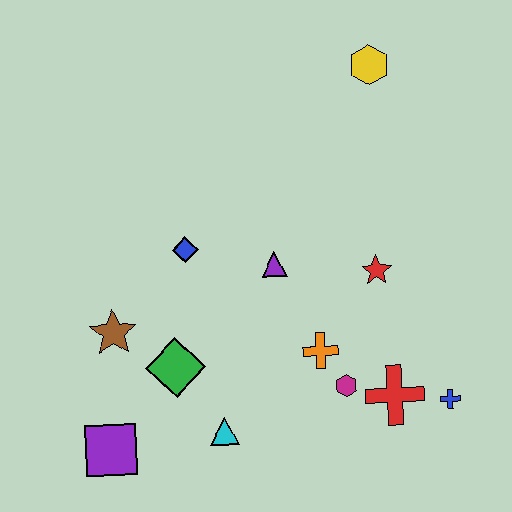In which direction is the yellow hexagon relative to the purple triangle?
The yellow hexagon is above the purple triangle.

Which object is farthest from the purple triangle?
The purple square is farthest from the purple triangle.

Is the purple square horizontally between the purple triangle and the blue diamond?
No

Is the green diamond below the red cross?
No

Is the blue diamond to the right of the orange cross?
No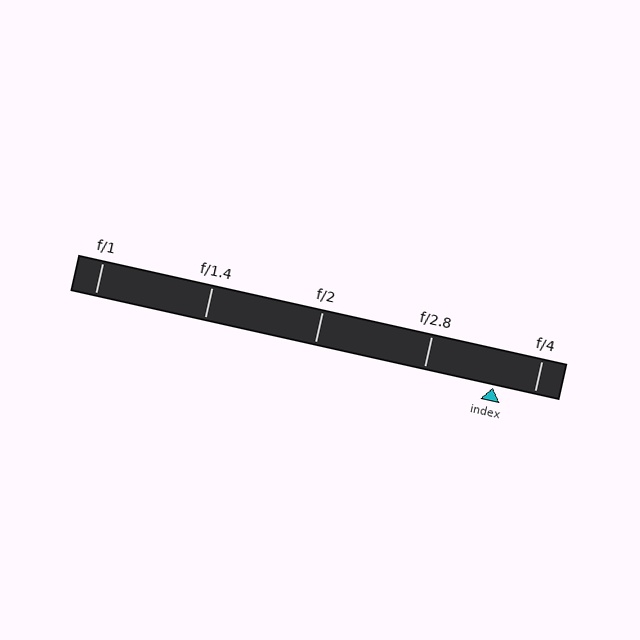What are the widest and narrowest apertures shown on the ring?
The widest aperture shown is f/1 and the narrowest is f/4.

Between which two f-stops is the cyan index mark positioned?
The index mark is between f/2.8 and f/4.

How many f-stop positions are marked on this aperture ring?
There are 5 f-stop positions marked.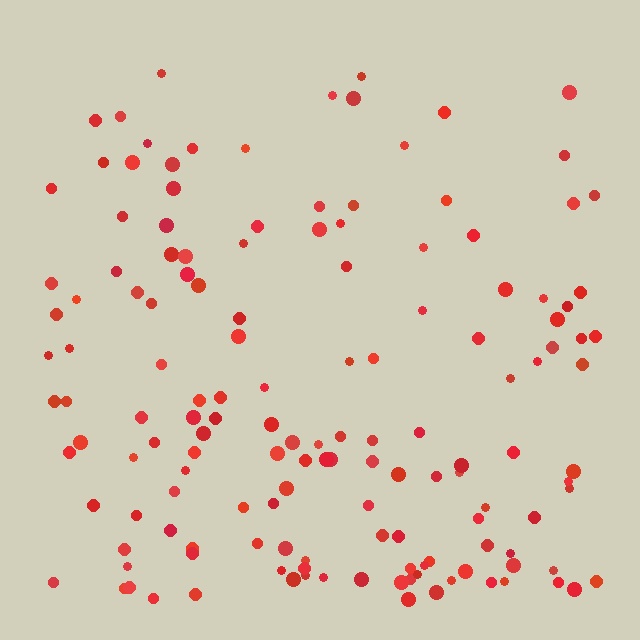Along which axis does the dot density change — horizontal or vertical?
Vertical.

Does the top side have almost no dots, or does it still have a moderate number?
Still a moderate number, just noticeably fewer than the bottom.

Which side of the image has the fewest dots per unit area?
The top.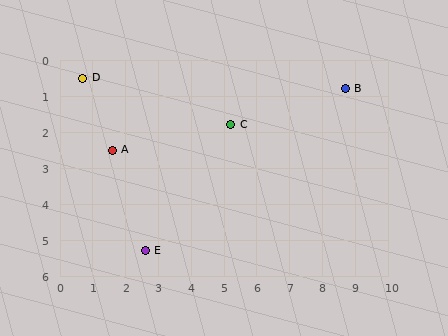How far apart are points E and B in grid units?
Points E and B are about 7.6 grid units apart.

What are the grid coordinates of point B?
Point B is at approximately (8.7, 0.8).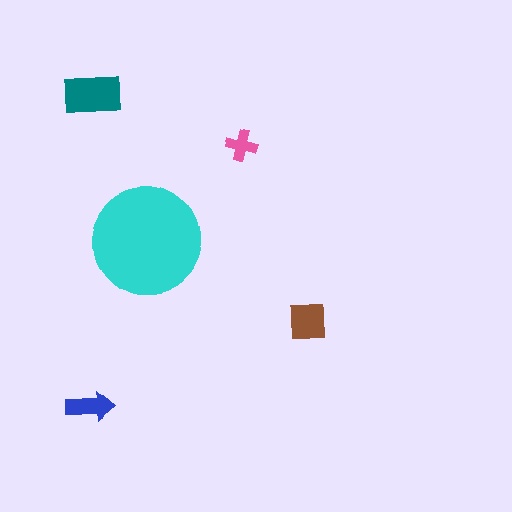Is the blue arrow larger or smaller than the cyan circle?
Smaller.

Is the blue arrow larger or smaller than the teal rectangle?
Smaller.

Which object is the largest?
The cyan circle.